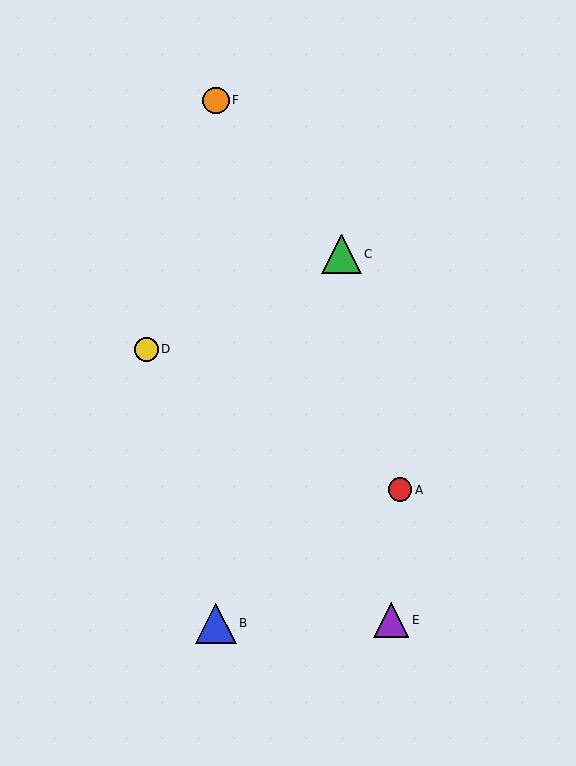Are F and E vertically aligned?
No, F is at x≈216 and E is at x≈391.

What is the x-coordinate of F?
Object F is at x≈216.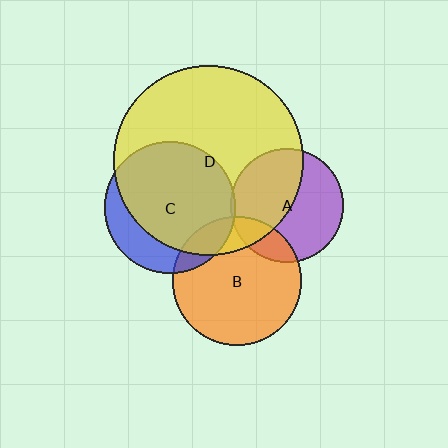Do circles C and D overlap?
Yes.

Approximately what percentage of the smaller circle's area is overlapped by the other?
Approximately 75%.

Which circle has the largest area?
Circle D (yellow).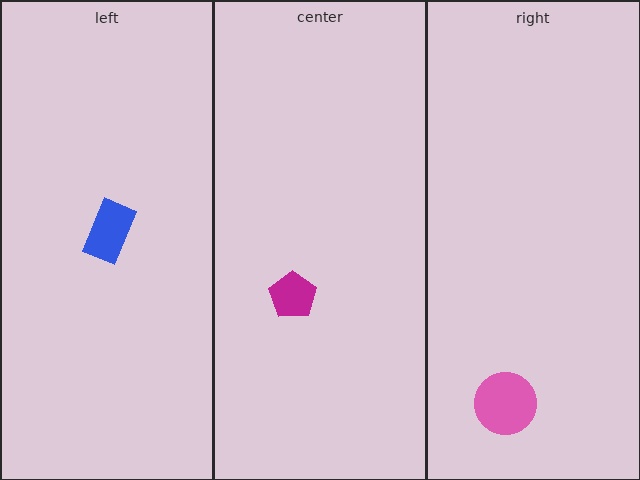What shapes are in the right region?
The pink circle.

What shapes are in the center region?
The magenta pentagon.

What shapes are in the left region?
The blue rectangle.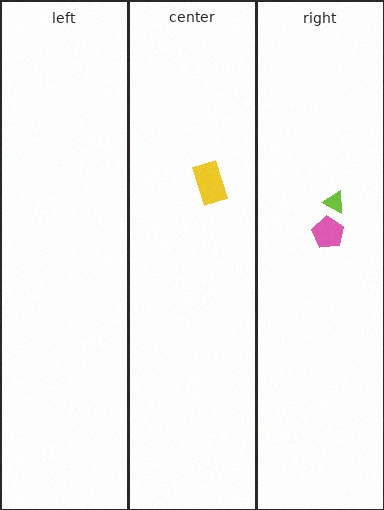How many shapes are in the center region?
1.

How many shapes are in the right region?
2.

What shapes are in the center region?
The yellow rectangle.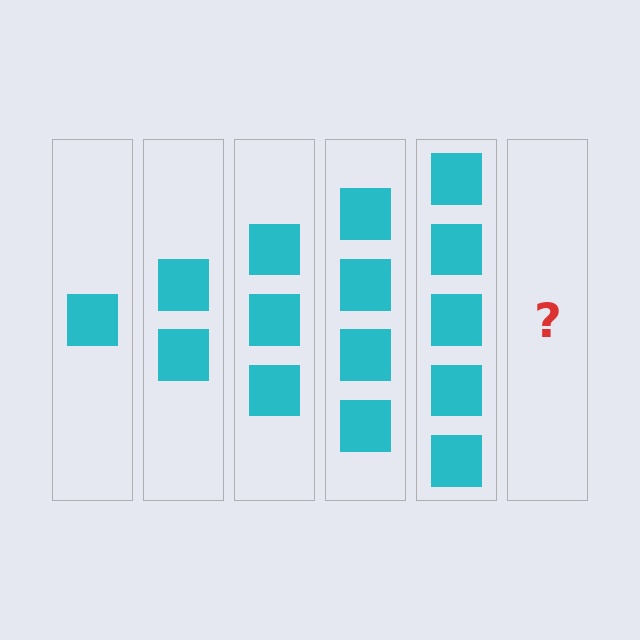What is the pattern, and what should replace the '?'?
The pattern is that each step adds one more square. The '?' should be 6 squares.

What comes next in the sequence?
The next element should be 6 squares.